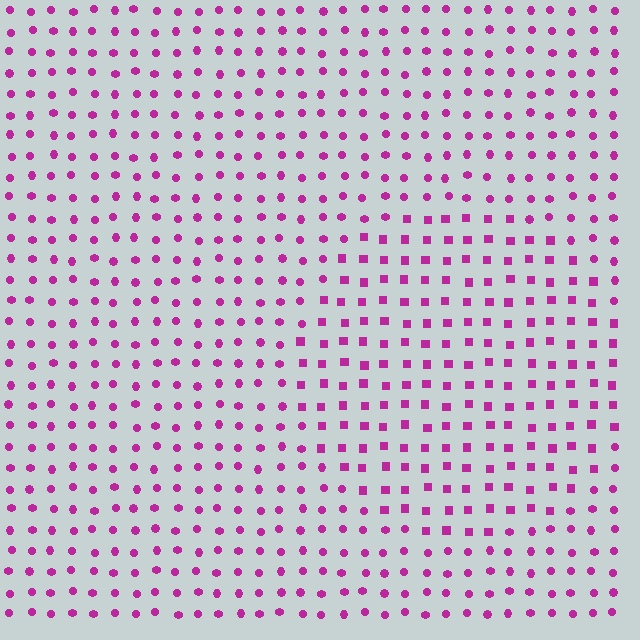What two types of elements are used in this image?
The image uses squares inside the circle region and circles outside it.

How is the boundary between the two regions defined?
The boundary is defined by a change in element shape: squares inside vs. circles outside. All elements share the same color and spacing.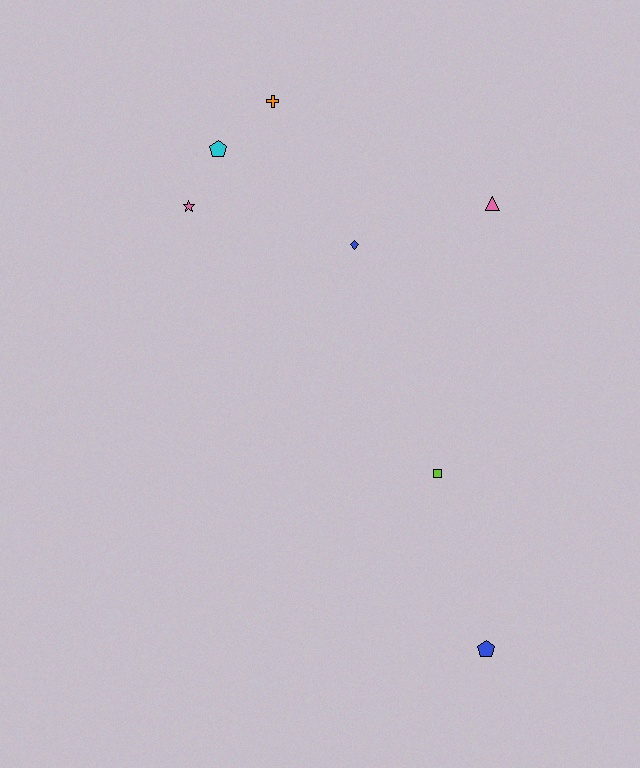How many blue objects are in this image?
There are 2 blue objects.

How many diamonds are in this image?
There is 1 diamond.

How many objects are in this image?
There are 7 objects.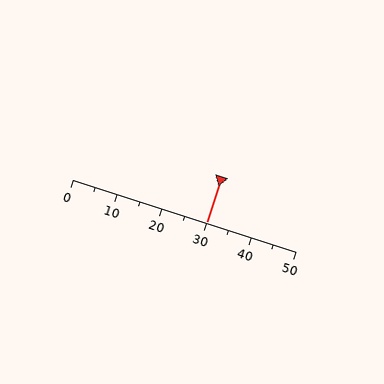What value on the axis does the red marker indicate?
The marker indicates approximately 30.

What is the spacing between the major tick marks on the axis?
The major ticks are spaced 10 apart.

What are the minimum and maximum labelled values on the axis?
The axis runs from 0 to 50.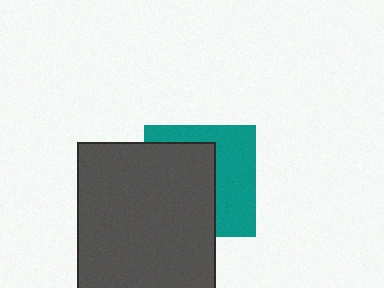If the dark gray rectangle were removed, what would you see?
You would see the complete teal square.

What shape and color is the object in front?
The object in front is a dark gray rectangle.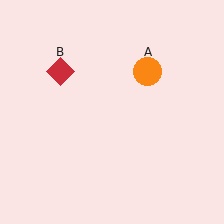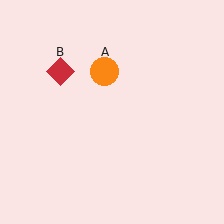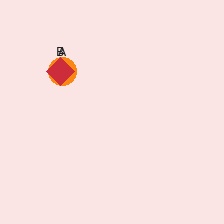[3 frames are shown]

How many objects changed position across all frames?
1 object changed position: orange circle (object A).